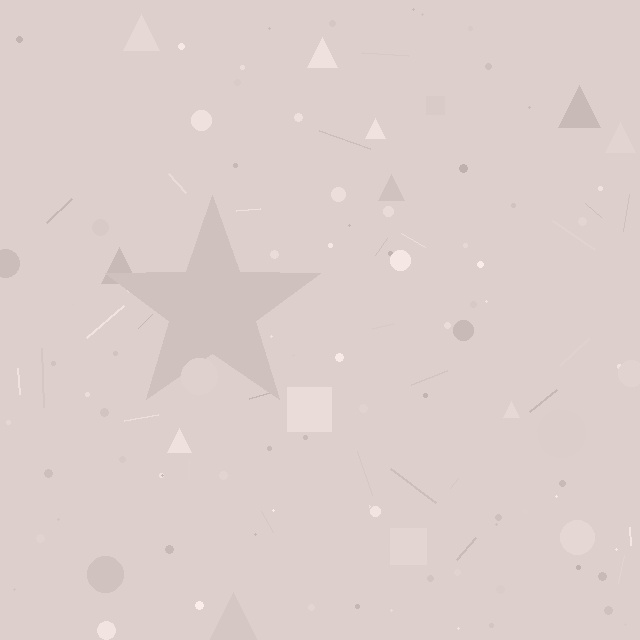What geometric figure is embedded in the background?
A star is embedded in the background.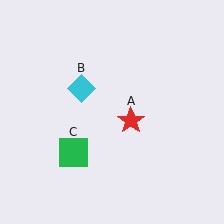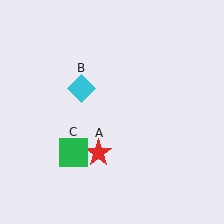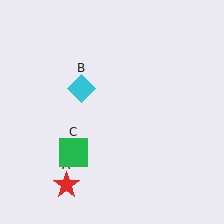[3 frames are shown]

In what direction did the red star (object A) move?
The red star (object A) moved down and to the left.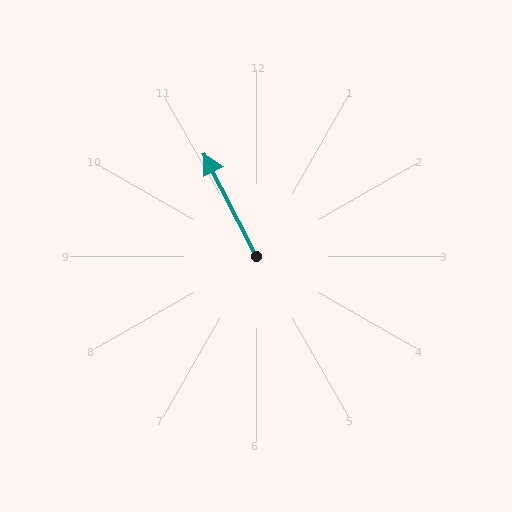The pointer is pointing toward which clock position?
Roughly 11 o'clock.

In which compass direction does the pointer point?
Northwest.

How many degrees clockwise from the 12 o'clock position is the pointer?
Approximately 333 degrees.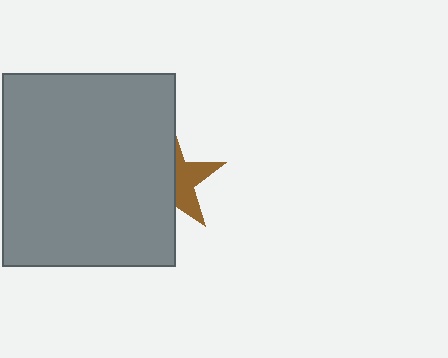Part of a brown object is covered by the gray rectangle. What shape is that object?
It is a star.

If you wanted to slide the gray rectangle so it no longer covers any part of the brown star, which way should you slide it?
Slide it left — that is the most direct way to separate the two shapes.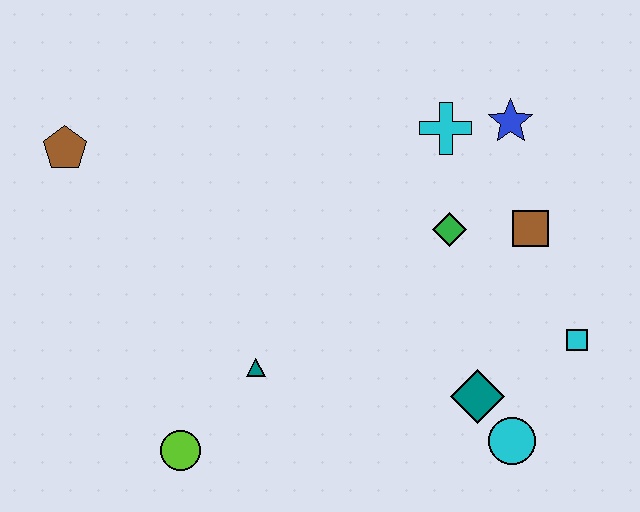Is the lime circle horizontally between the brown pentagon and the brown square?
Yes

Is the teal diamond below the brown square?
Yes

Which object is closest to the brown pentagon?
The teal triangle is closest to the brown pentagon.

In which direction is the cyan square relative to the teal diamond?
The cyan square is to the right of the teal diamond.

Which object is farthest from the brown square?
The brown pentagon is farthest from the brown square.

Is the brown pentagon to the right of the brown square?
No